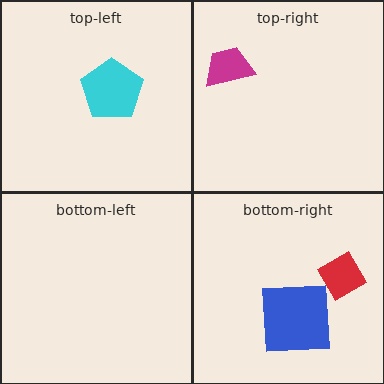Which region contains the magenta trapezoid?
The top-right region.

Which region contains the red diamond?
The bottom-right region.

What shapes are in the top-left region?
The cyan pentagon.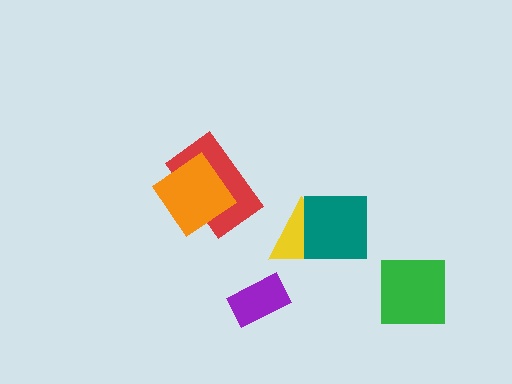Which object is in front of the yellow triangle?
The teal square is in front of the yellow triangle.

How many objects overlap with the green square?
0 objects overlap with the green square.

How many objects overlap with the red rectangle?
1 object overlaps with the red rectangle.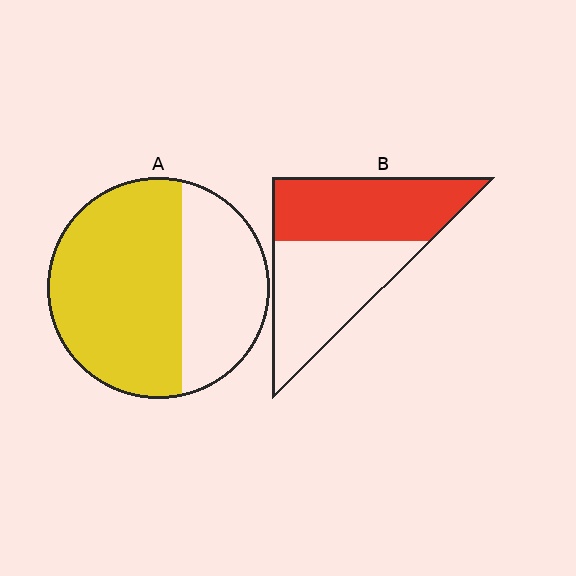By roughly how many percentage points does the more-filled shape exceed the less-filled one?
By roughly 15 percentage points (A over B).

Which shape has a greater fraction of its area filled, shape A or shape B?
Shape A.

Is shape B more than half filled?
Roughly half.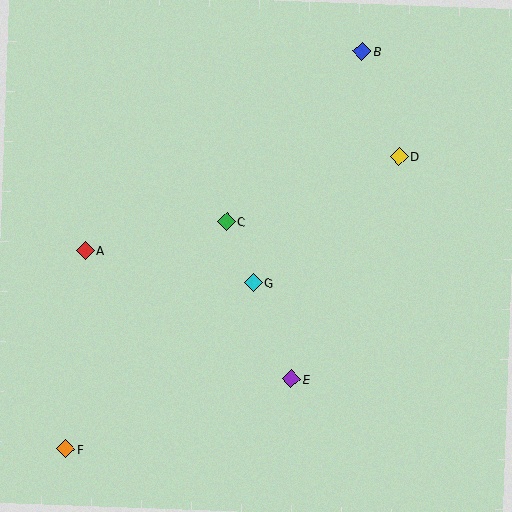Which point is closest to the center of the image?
Point G at (254, 283) is closest to the center.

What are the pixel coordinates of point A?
Point A is at (85, 251).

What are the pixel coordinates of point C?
Point C is at (227, 222).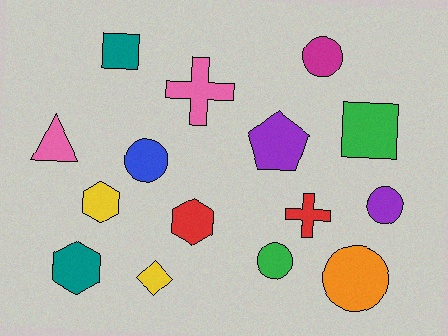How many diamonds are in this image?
There is 1 diamond.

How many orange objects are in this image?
There is 1 orange object.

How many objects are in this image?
There are 15 objects.